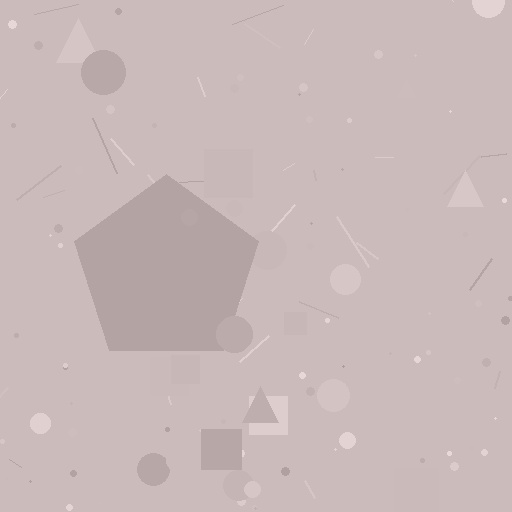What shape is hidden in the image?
A pentagon is hidden in the image.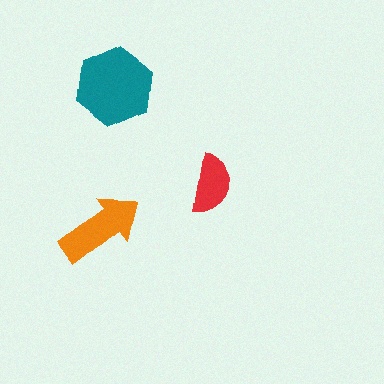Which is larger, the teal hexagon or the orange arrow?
The teal hexagon.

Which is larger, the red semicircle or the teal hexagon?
The teal hexagon.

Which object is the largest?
The teal hexagon.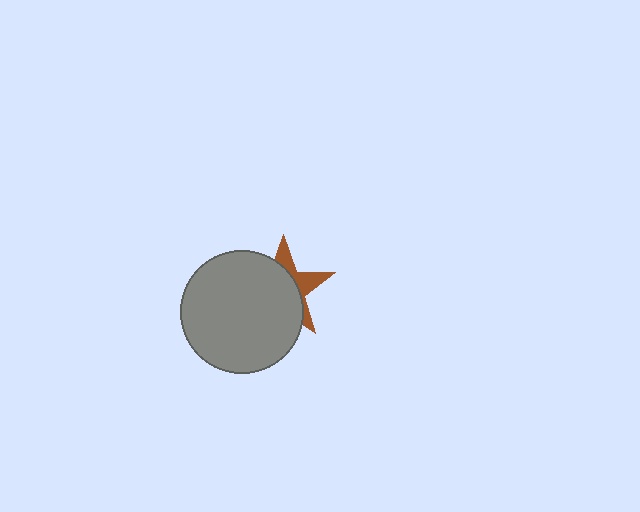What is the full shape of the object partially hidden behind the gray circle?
The partially hidden object is a brown star.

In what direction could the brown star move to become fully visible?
The brown star could move toward the upper-right. That would shift it out from behind the gray circle entirely.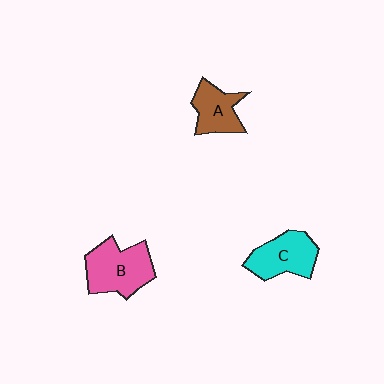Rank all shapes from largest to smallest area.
From largest to smallest: B (pink), C (cyan), A (brown).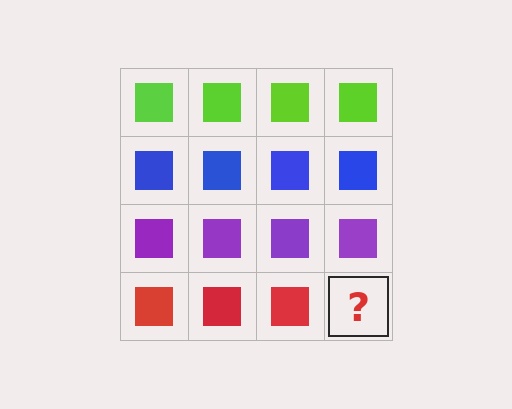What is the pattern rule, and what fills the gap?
The rule is that each row has a consistent color. The gap should be filled with a red square.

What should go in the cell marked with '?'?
The missing cell should contain a red square.